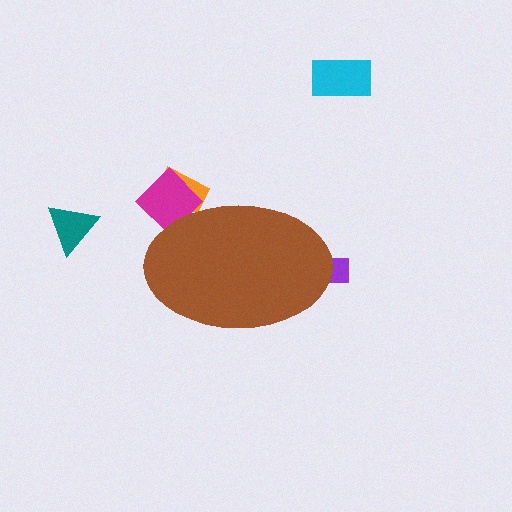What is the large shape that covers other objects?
A brown ellipse.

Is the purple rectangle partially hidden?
Yes, the purple rectangle is partially hidden behind the brown ellipse.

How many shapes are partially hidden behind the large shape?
3 shapes are partially hidden.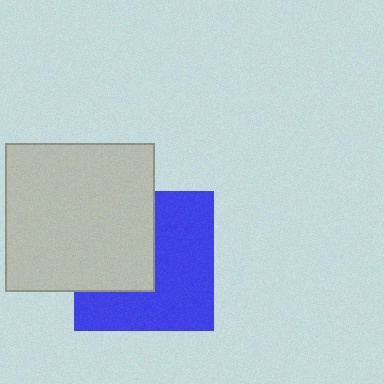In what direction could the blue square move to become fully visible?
The blue square could move right. That would shift it out from behind the light gray square entirely.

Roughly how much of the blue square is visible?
About half of it is visible (roughly 58%).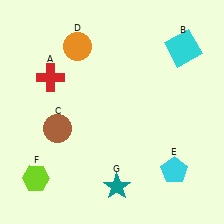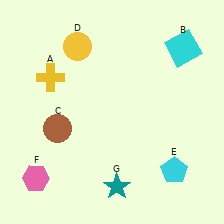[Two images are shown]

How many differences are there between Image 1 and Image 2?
There are 3 differences between the two images.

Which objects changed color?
A changed from red to yellow. D changed from orange to yellow. F changed from lime to pink.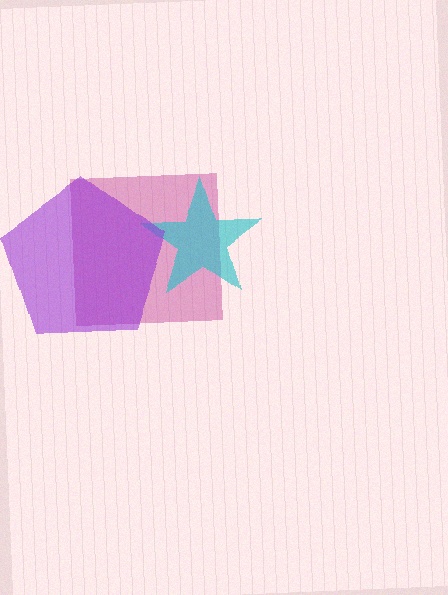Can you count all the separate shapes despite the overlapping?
Yes, there are 3 separate shapes.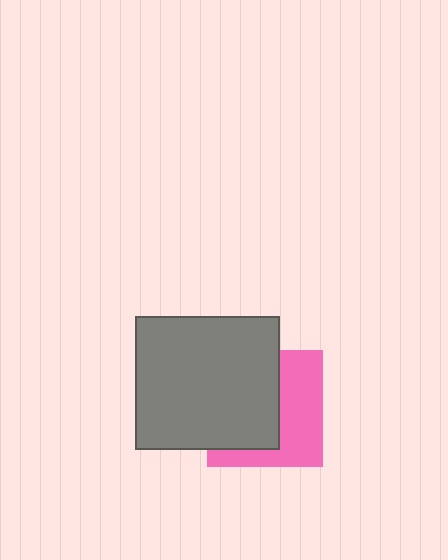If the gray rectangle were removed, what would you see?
You would see the complete pink square.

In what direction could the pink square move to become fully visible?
The pink square could move right. That would shift it out from behind the gray rectangle entirely.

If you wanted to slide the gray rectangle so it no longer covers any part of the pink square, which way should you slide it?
Slide it left — that is the most direct way to separate the two shapes.